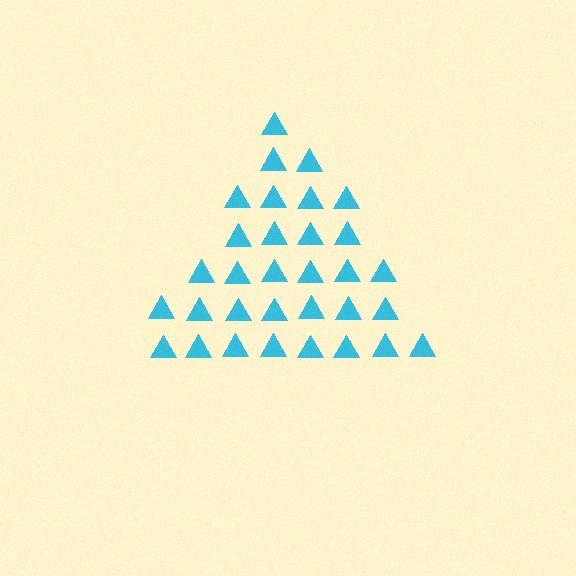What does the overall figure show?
The overall figure shows a triangle.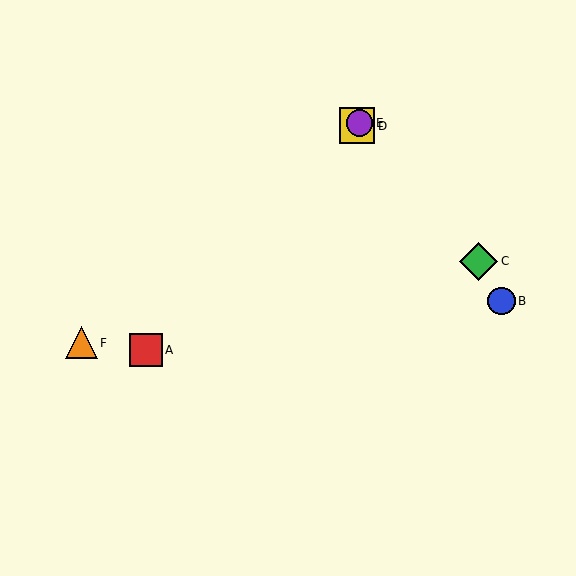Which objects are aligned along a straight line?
Objects A, D, E are aligned along a straight line.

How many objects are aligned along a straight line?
3 objects (A, D, E) are aligned along a straight line.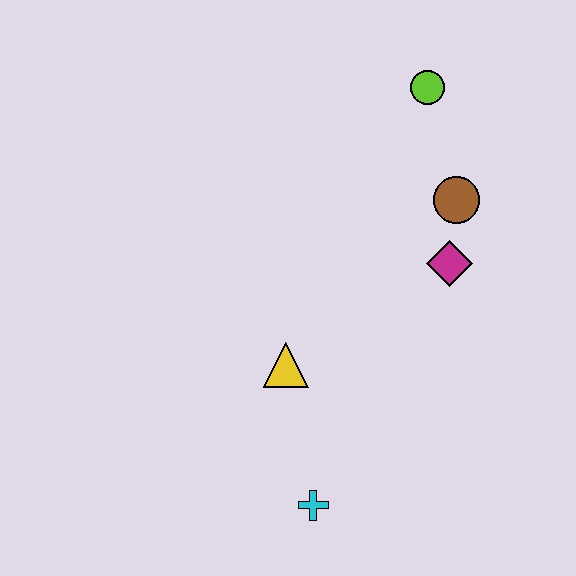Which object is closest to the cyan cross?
The yellow triangle is closest to the cyan cross.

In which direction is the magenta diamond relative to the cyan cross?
The magenta diamond is above the cyan cross.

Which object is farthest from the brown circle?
The cyan cross is farthest from the brown circle.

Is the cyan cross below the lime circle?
Yes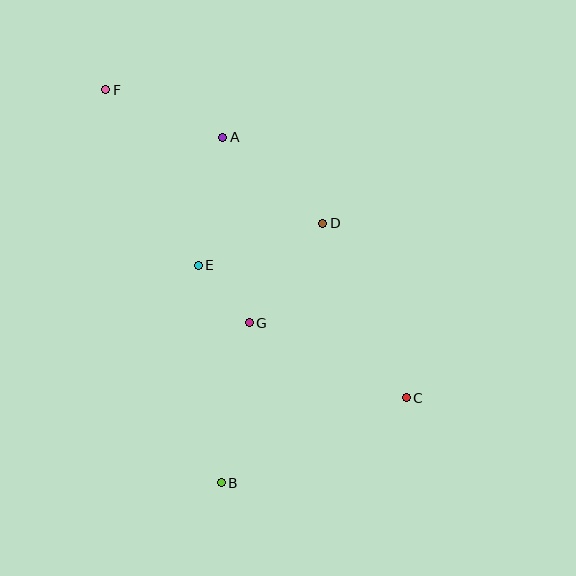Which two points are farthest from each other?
Points C and F are farthest from each other.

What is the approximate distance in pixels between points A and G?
The distance between A and G is approximately 187 pixels.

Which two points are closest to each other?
Points E and G are closest to each other.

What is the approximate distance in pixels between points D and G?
The distance between D and G is approximately 124 pixels.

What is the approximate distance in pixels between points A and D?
The distance between A and D is approximately 132 pixels.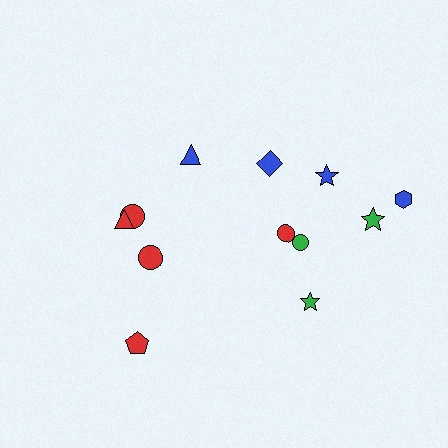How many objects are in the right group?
There are 7 objects.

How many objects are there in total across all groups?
There are 12 objects.